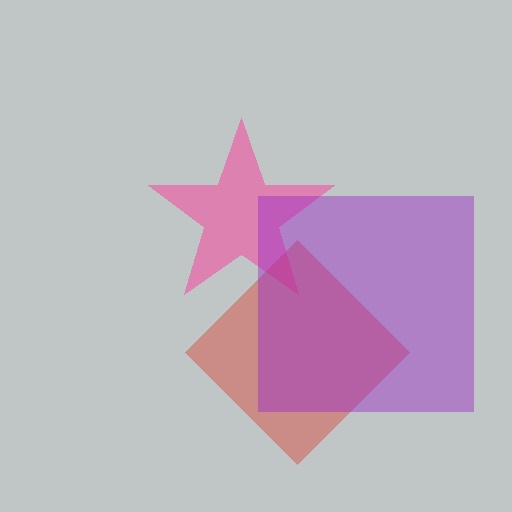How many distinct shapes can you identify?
There are 3 distinct shapes: a pink star, a red diamond, a purple square.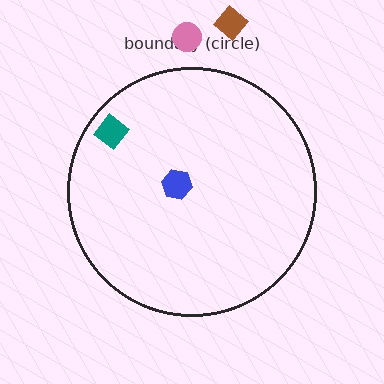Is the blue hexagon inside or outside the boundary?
Inside.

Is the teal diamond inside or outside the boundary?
Inside.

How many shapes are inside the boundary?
2 inside, 2 outside.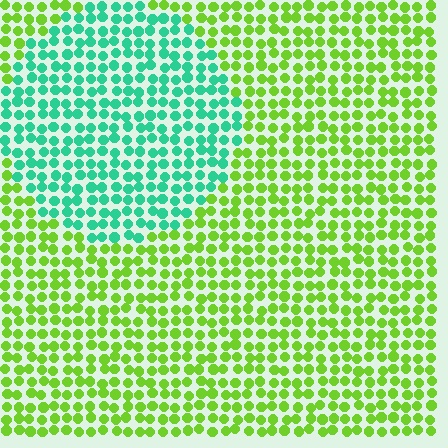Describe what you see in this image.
The image is filled with small lime elements in a uniform arrangement. A circle-shaped region is visible where the elements are tinted to a slightly different hue, forming a subtle color boundary.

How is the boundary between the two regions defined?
The boundary is defined purely by a slight shift in hue (about 63 degrees). Spacing, size, and orientation are identical on both sides.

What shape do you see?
I see a circle.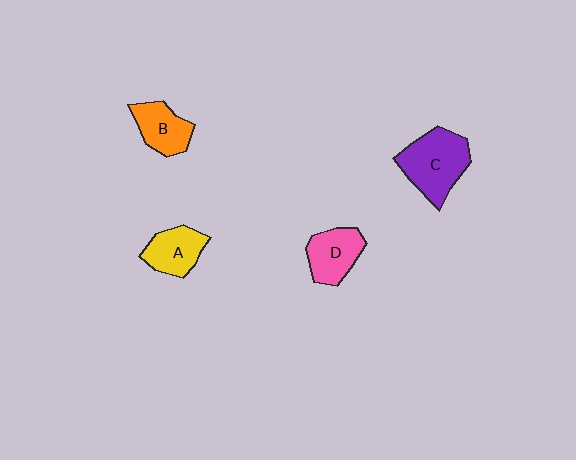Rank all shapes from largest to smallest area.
From largest to smallest: C (purple), D (pink), A (yellow), B (orange).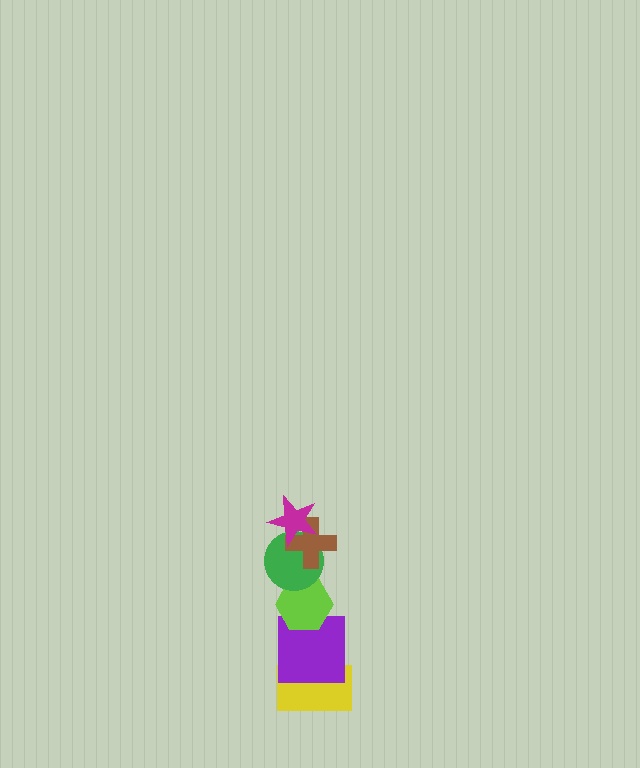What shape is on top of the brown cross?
The magenta star is on top of the brown cross.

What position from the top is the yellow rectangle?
The yellow rectangle is 6th from the top.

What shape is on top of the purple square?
The lime hexagon is on top of the purple square.